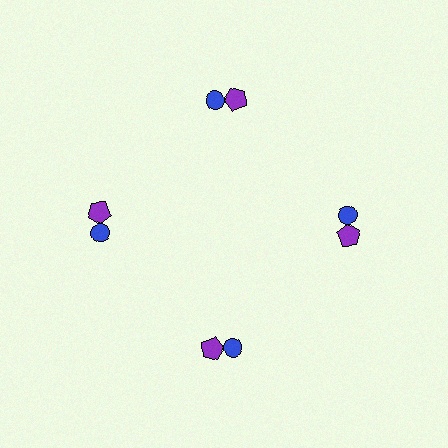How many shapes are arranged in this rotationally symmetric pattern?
There are 8 shapes, arranged in 4 groups of 2.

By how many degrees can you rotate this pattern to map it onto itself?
The pattern maps onto itself every 90 degrees of rotation.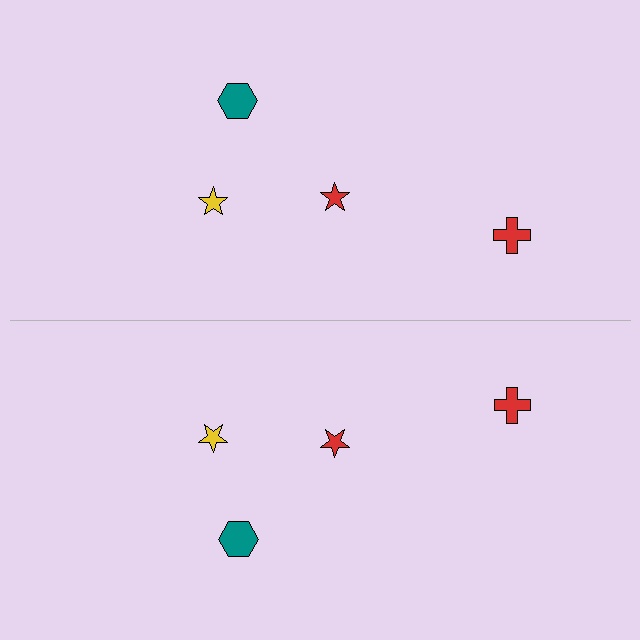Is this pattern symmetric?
Yes, this pattern has bilateral (reflection) symmetry.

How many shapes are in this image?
There are 8 shapes in this image.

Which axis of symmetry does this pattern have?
The pattern has a horizontal axis of symmetry running through the center of the image.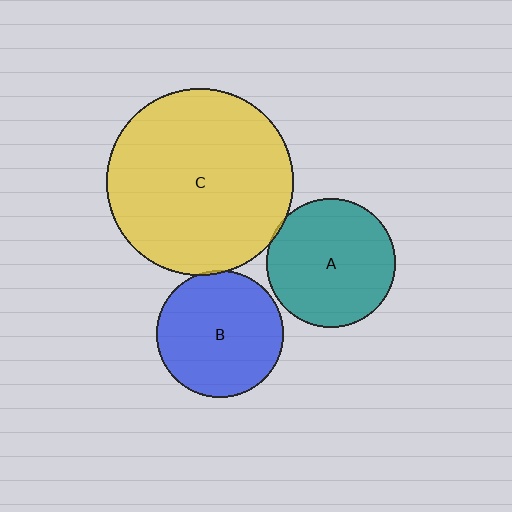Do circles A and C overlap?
Yes.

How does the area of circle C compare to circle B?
Approximately 2.2 times.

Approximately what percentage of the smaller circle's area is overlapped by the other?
Approximately 5%.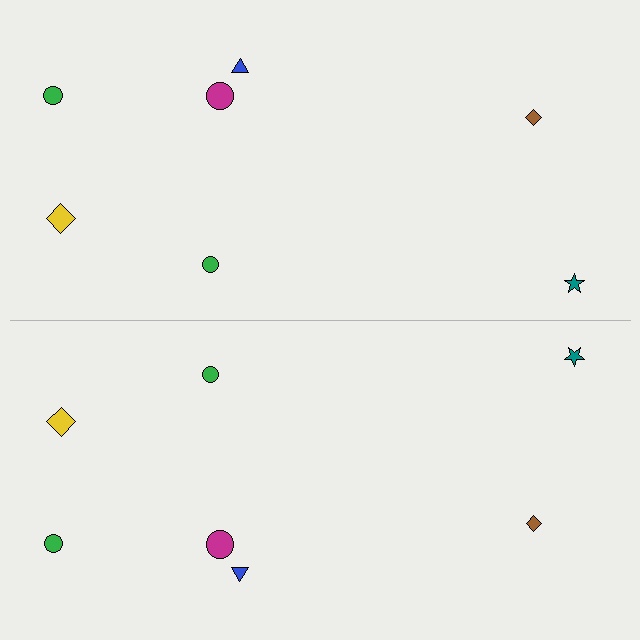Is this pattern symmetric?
Yes, this pattern has bilateral (reflection) symmetry.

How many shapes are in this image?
There are 14 shapes in this image.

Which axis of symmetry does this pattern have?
The pattern has a horizontal axis of symmetry running through the center of the image.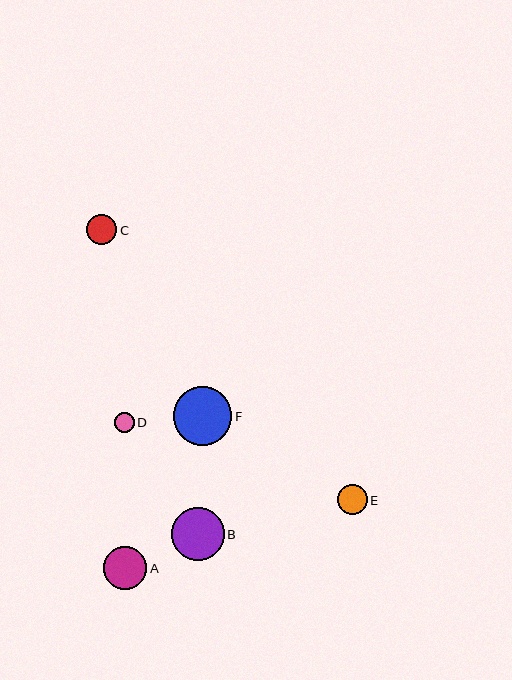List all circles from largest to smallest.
From largest to smallest: F, B, A, E, C, D.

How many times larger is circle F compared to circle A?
Circle F is approximately 1.4 times the size of circle A.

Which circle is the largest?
Circle F is the largest with a size of approximately 58 pixels.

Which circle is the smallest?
Circle D is the smallest with a size of approximately 20 pixels.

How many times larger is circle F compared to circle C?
Circle F is approximately 2.0 times the size of circle C.